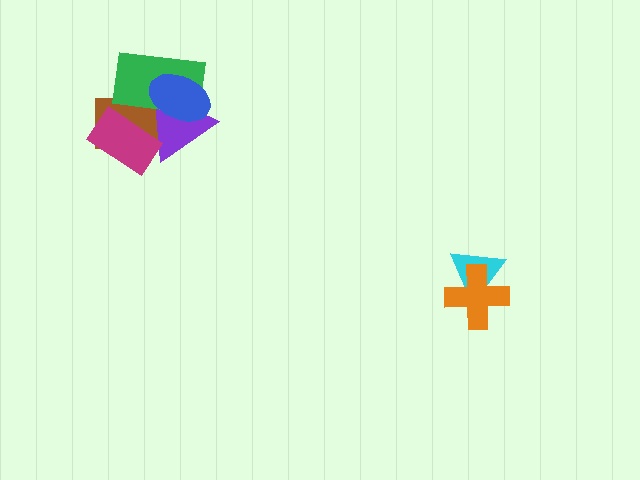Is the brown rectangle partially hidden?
Yes, it is partially covered by another shape.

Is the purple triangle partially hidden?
Yes, it is partially covered by another shape.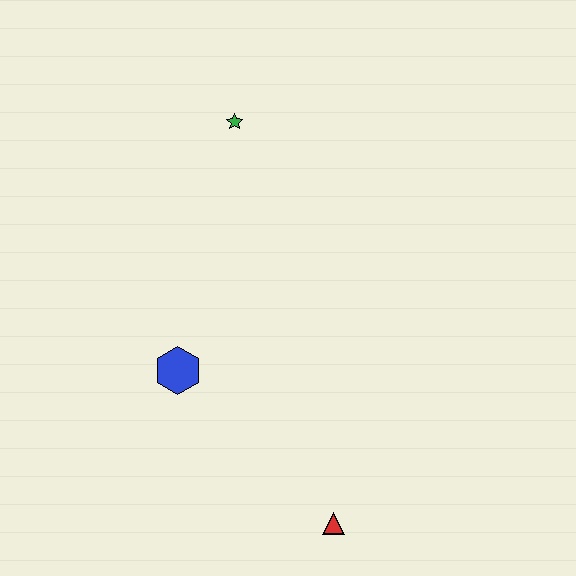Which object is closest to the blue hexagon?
The red triangle is closest to the blue hexagon.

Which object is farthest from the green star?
The red triangle is farthest from the green star.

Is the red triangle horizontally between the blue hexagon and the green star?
No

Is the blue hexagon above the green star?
No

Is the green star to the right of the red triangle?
No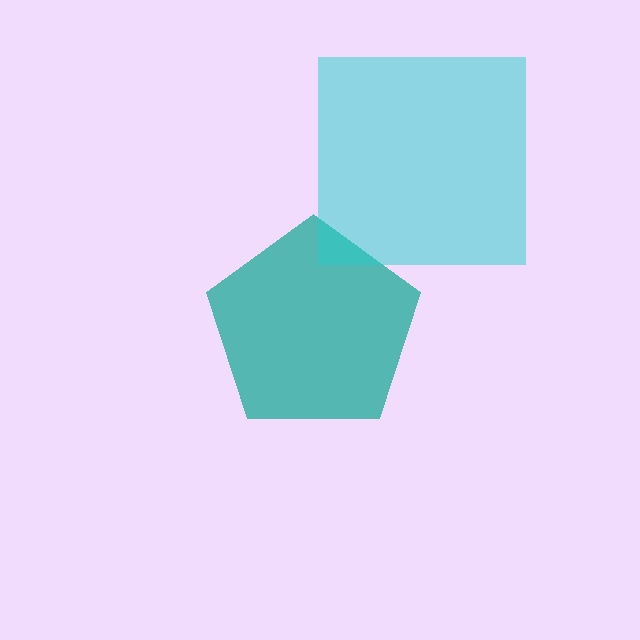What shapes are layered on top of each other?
The layered shapes are: a teal pentagon, a cyan square.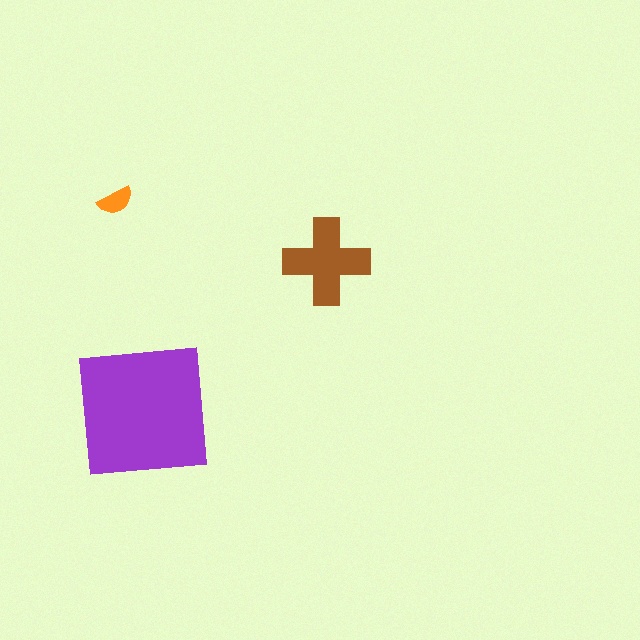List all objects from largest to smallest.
The purple square, the brown cross, the orange semicircle.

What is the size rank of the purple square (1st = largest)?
1st.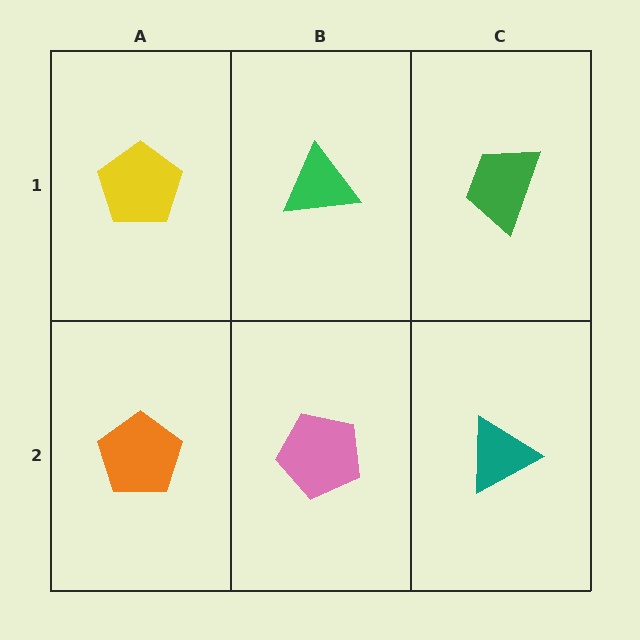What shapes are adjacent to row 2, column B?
A green triangle (row 1, column B), an orange pentagon (row 2, column A), a teal triangle (row 2, column C).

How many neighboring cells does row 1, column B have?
3.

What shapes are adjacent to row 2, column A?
A yellow pentagon (row 1, column A), a pink pentagon (row 2, column B).